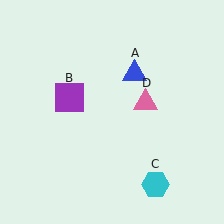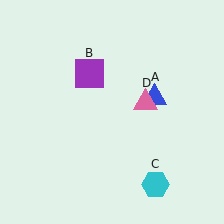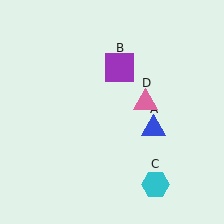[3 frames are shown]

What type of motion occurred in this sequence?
The blue triangle (object A), purple square (object B) rotated clockwise around the center of the scene.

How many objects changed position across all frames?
2 objects changed position: blue triangle (object A), purple square (object B).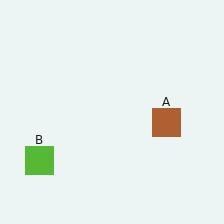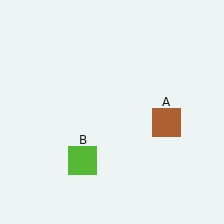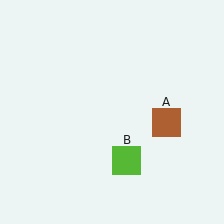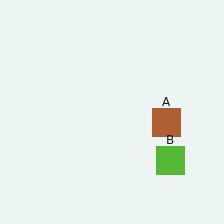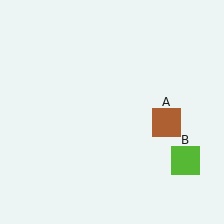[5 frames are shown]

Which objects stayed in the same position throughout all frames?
Brown square (object A) remained stationary.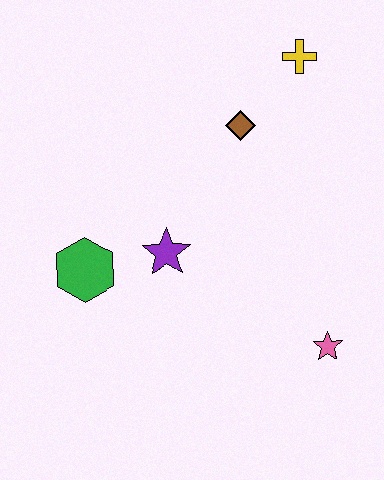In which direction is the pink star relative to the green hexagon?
The pink star is to the right of the green hexagon.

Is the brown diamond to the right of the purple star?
Yes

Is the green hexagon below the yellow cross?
Yes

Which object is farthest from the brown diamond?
The pink star is farthest from the brown diamond.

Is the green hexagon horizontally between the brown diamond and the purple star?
No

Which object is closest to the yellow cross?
The brown diamond is closest to the yellow cross.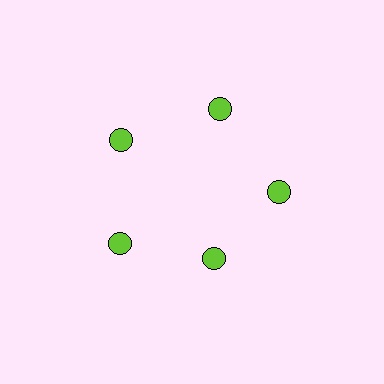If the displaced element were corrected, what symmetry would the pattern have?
It would have 5-fold rotational symmetry — the pattern would map onto itself every 72 degrees.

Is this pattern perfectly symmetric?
No. The 5 lime circles are arranged in a ring, but one element near the 5 o'clock position is pulled inward toward the center, breaking the 5-fold rotational symmetry.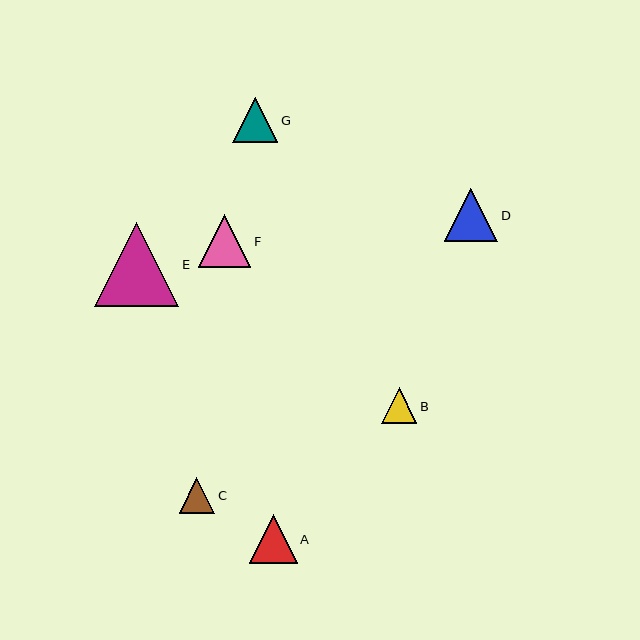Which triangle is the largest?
Triangle E is the largest with a size of approximately 84 pixels.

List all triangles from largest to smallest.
From largest to smallest: E, D, F, A, G, B, C.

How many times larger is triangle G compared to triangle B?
Triangle G is approximately 1.3 times the size of triangle B.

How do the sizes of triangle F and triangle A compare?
Triangle F and triangle A are approximately the same size.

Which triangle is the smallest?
Triangle C is the smallest with a size of approximately 36 pixels.